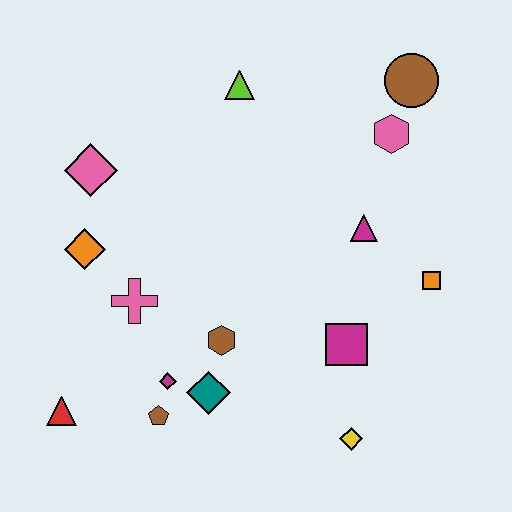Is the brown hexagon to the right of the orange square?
No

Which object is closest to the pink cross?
The orange diamond is closest to the pink cross.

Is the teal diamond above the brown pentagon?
Yes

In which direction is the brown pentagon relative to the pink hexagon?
The brown pentagon is below the pink hexagon.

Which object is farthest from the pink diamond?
The yellow diamond is farthest from the pink diamond.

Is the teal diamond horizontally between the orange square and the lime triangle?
No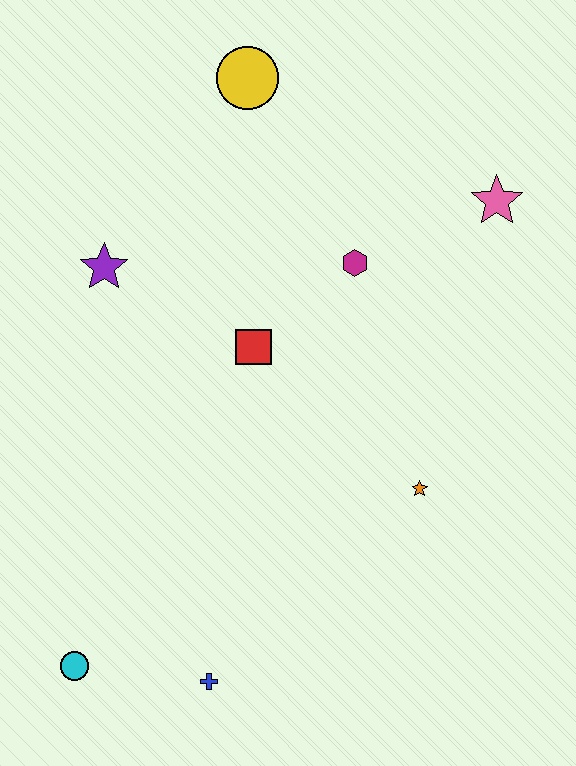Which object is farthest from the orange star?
The yellow circle is farthest from the orange star.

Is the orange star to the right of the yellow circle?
Yes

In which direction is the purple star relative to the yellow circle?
The purple star is below the yellow circle.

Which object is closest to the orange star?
The red square is closest to the orange star.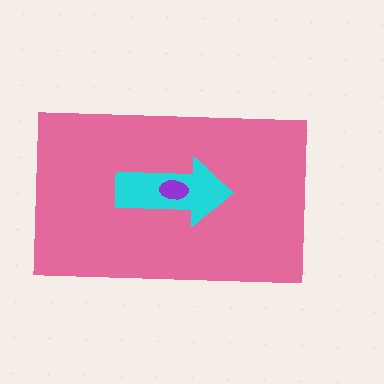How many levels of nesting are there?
3.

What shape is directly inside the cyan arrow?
The purple ellipse.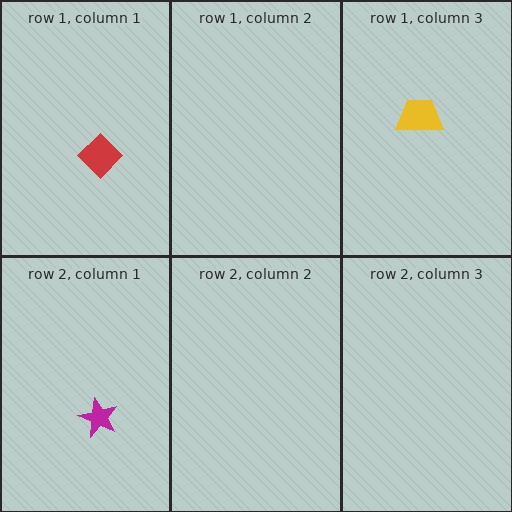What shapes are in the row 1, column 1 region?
The red diamond.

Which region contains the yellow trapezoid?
The row 1, column 3 region.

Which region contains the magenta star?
The row 2, column 1 region.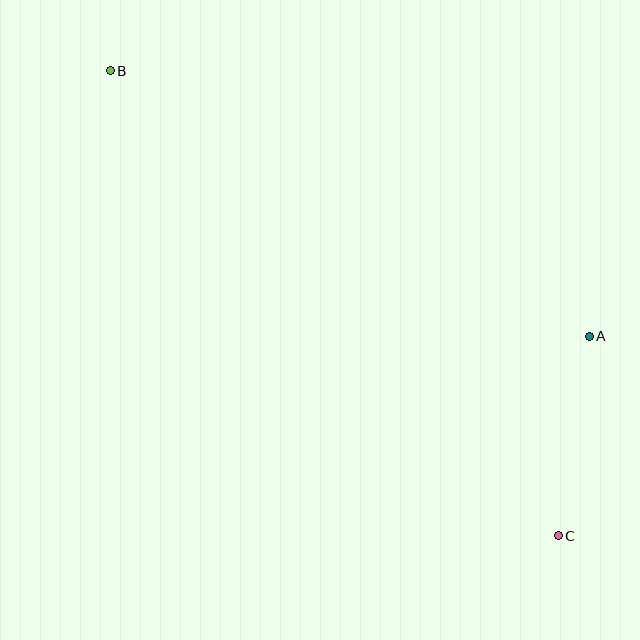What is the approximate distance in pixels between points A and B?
The distance between A and B is approximately 547 pixels.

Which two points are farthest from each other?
Points B and C are farthest from each other.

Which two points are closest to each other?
Points A and C are closest to each other.